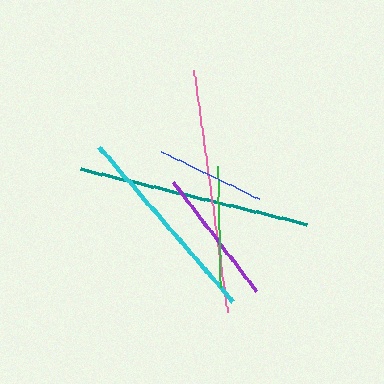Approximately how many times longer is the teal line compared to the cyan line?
The teal line is approximately 1.1 times the length of the cyan line.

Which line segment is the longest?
The pink line is the longest at approximately 245 pixels.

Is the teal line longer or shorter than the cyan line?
The teal line is longer than the cyan line.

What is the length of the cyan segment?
The cyan segment is approximately 204 pixels long.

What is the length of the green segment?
The green segment is approximately 122 pixels long.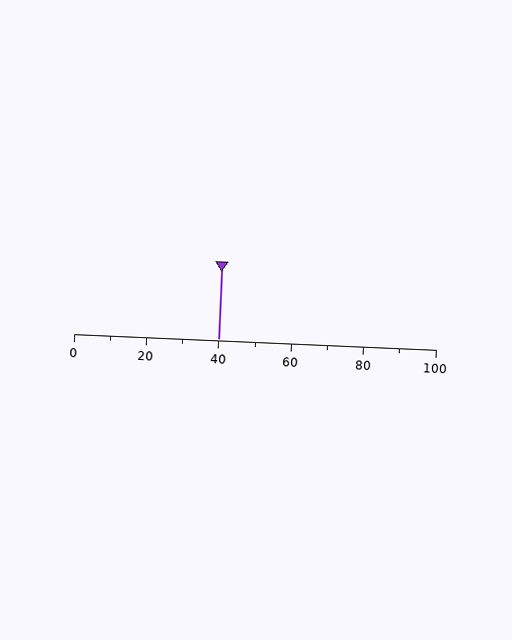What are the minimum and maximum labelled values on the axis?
The axis runs from 0 to 100.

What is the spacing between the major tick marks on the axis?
The major ticks are spaced 20 apart.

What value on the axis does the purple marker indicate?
The marker indicates approximately 40.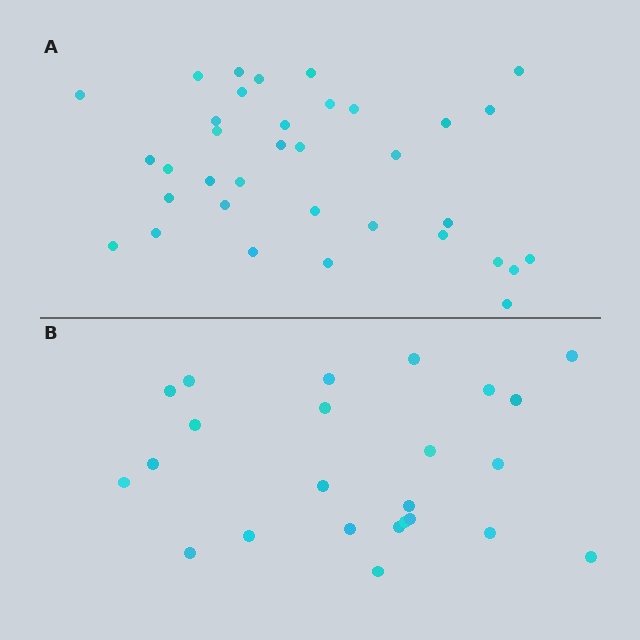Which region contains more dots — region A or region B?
Region A (the top region) has more dots.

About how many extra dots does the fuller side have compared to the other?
Region A has roughly 12 or so more dots than region B.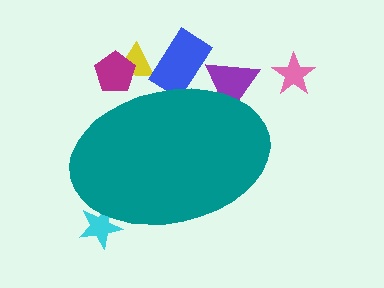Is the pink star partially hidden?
No, the pink star is fully visible.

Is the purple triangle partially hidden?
Yes, the purple triangle is partially hidden behind the teal ellipse.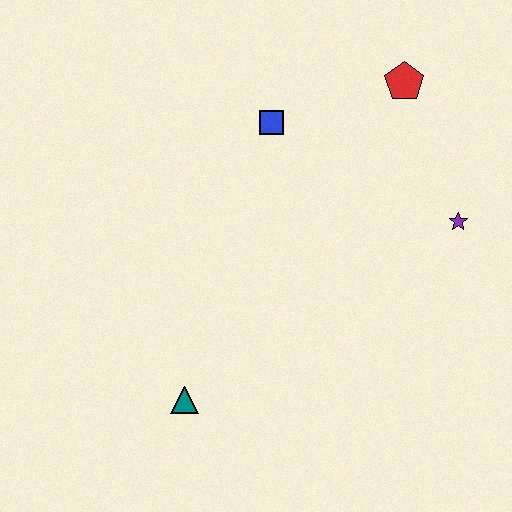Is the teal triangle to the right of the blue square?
No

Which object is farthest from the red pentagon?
The teal triangle is farthest from the red pentagon.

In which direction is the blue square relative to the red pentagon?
The blue square is to the left of the red pentagon.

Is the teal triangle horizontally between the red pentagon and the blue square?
No